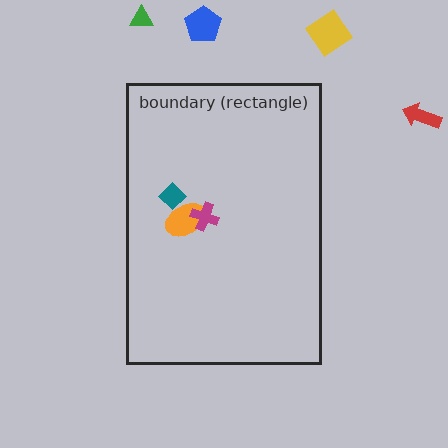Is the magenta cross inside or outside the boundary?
Inside.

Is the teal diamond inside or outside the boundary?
Inside.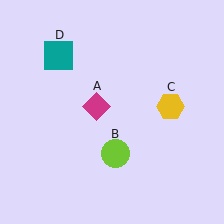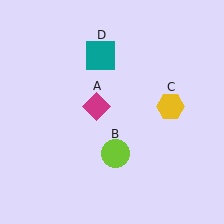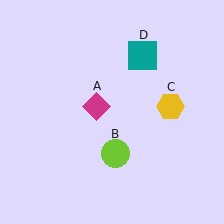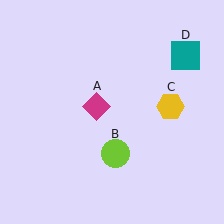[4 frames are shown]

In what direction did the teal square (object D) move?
The teal square (object D) moved right.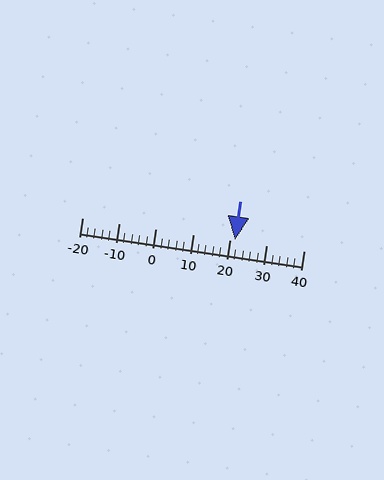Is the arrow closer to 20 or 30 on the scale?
The arrow is closer to 20.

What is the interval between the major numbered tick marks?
The major tick marks are spaced 10 units apart.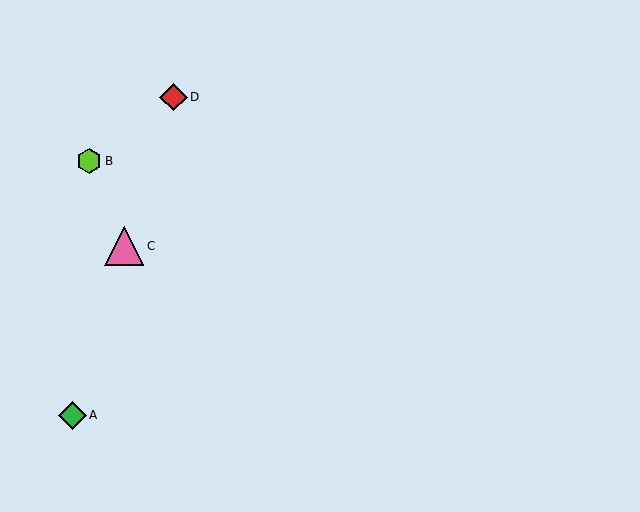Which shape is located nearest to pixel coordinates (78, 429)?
The green diamond (labeled A) at (73, 415) is nearest to that location.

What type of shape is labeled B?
Shape B is a lime hexagon.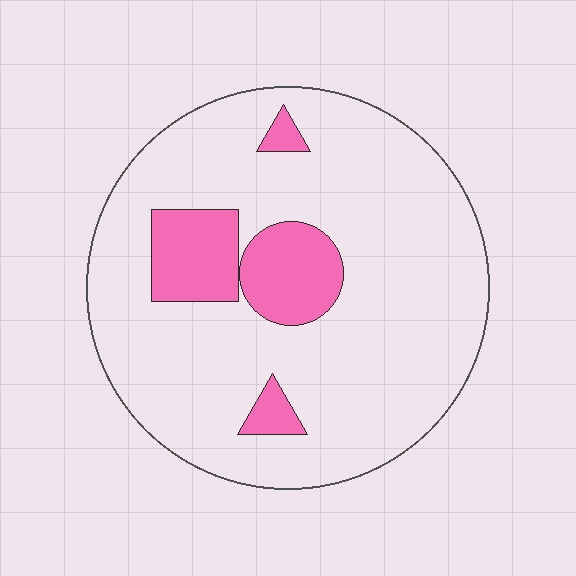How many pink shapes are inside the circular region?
4.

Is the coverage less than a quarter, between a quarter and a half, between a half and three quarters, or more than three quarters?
Less than a quarter.